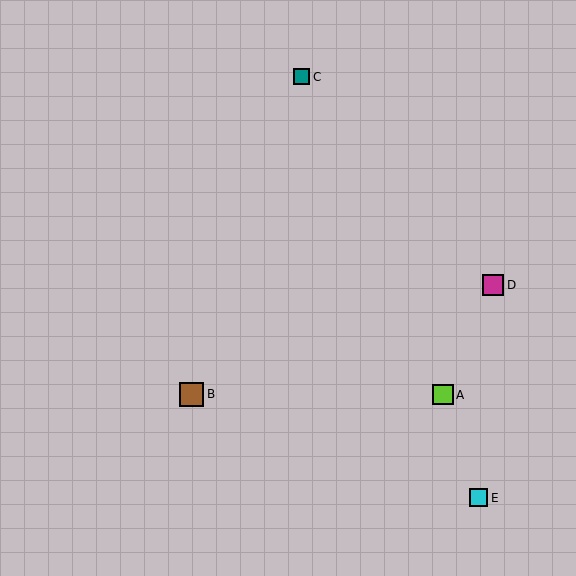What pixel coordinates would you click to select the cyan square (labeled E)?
Click at (479, 498) to select the cyan square E.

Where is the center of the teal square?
The center of the teal square is at (301, 77).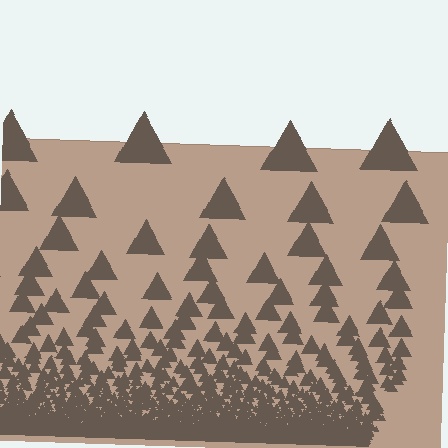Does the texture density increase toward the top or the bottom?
Density increases toward the bottom.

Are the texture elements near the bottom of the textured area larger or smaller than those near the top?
Smaller. The gradient is inverted — elements near the bottom are smaller and denser.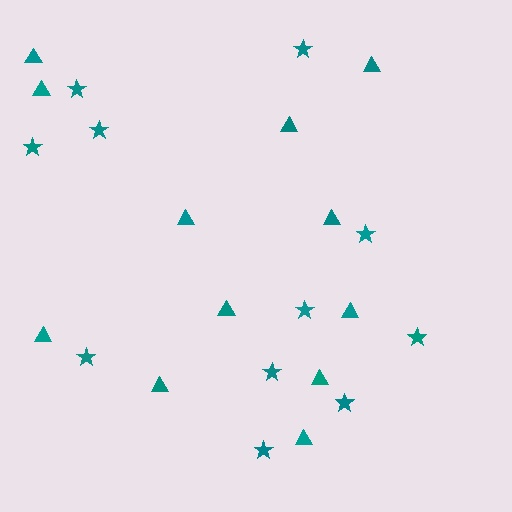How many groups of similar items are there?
There are 2 groups: one group of stars (11) and one group of triangles (12).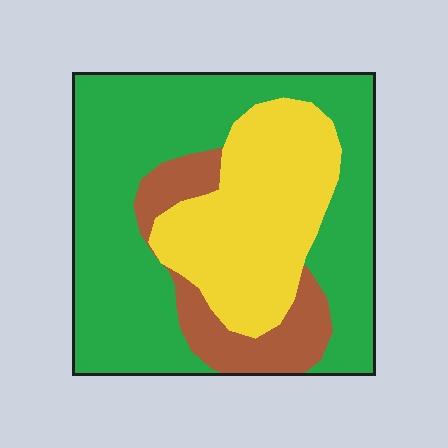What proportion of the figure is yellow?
Yellow takes up between a quarter and a half of the figure.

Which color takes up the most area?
Green, at roughly 55%.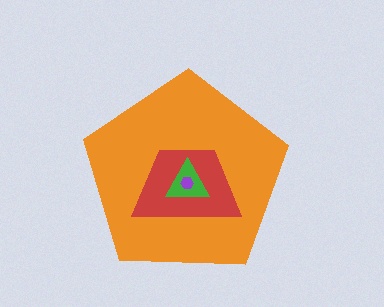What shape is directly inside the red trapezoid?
The green triangle.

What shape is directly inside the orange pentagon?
The red trapezoid.